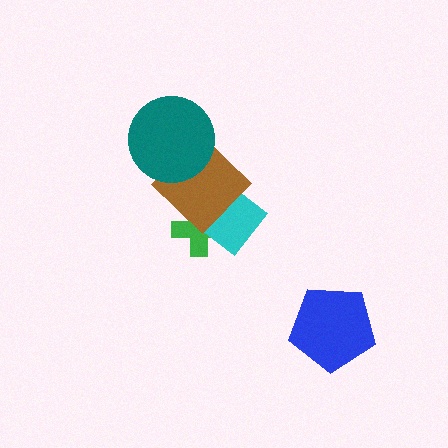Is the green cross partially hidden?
Yes, it is partially covered by another shape.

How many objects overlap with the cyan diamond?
2 objects overlap with the cyan diamond.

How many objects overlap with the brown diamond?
3 objects overlap with the brown diamond.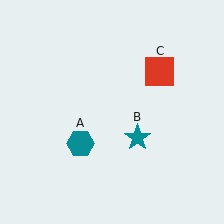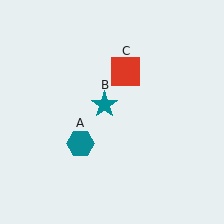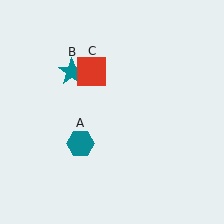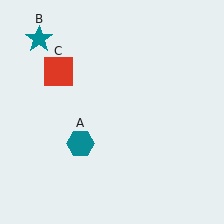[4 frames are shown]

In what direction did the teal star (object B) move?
The teal star (object B) moved up and to the left.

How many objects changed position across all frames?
2 objects changed position: teal star (object B), red square (object C).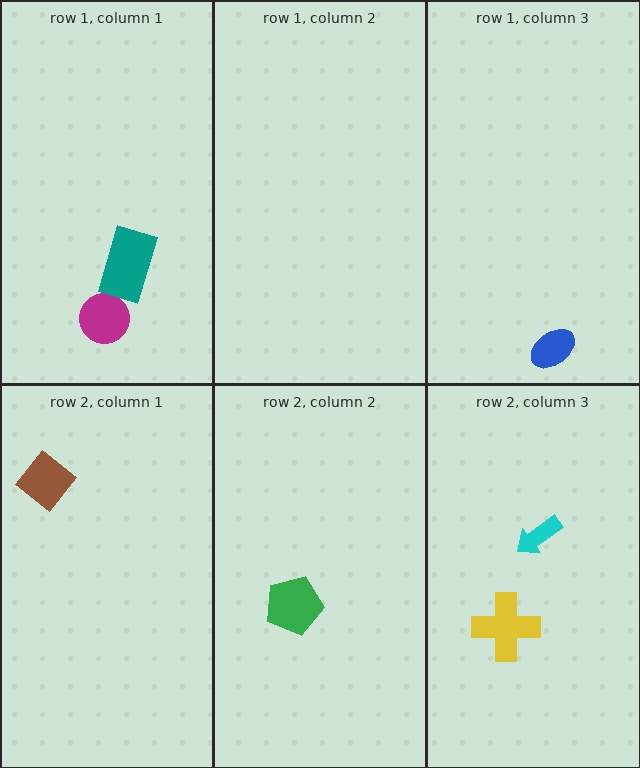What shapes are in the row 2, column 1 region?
The brown diamond.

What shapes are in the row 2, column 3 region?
The cyan arrow, the yellow cross.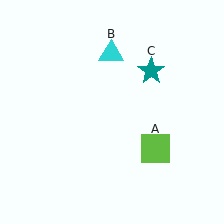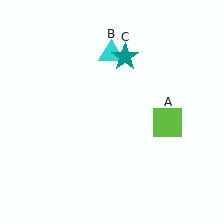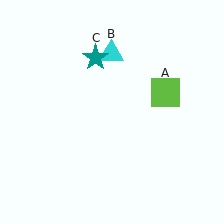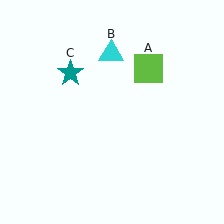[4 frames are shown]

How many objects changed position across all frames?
2 objects changed position: lime square (object A), teal star (object C).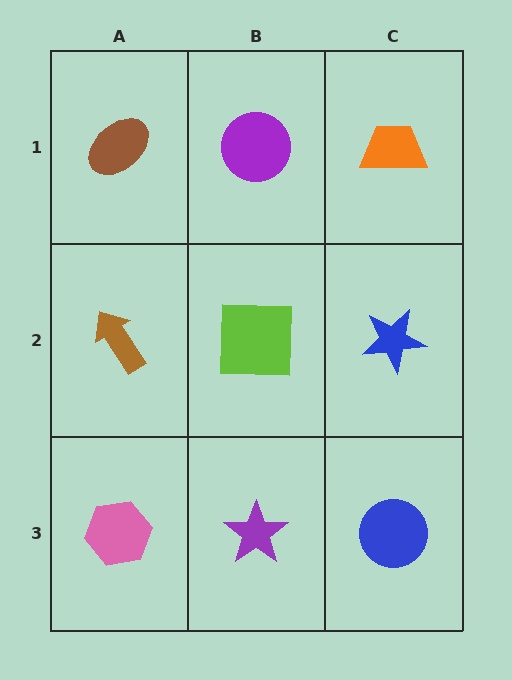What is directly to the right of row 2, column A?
A lime square.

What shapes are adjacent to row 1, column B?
A lime square (row 2, column B), a brown ellipse (row 1, column A), an orange trapezoid (row 1, column C).